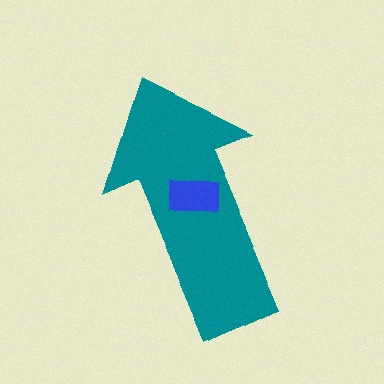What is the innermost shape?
The blue rectangle.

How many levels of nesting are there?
2.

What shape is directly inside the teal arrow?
The blue rectangle.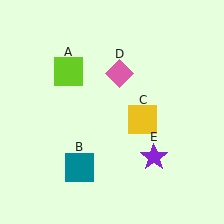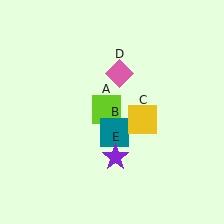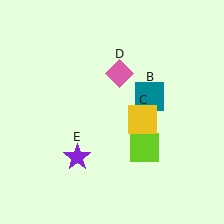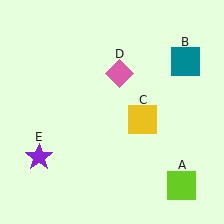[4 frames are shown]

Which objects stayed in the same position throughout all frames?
Yellow square (object C) and pink diamond (object D) remained stationary.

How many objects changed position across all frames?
3 objects changed position: lime square (object A), teal square (object B), purple star (object E).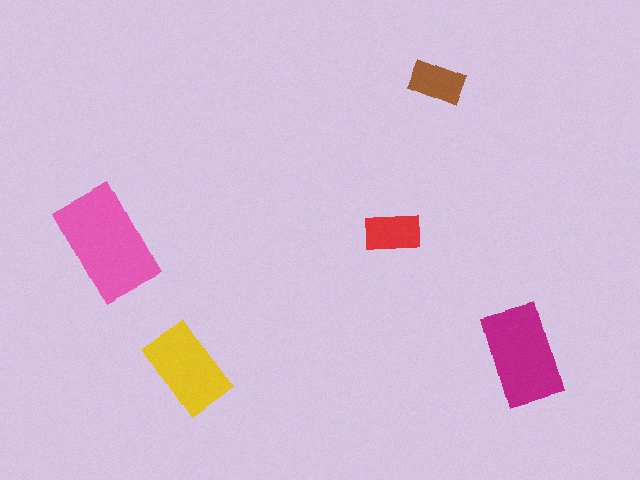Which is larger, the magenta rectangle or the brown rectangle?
The magenta one.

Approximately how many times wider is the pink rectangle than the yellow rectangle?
About 1.5 times wider.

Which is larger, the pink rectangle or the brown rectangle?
The pink one.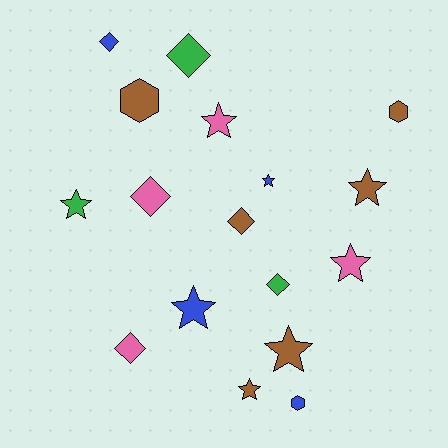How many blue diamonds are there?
There is 1 blue diamond.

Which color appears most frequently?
Brown, with 6 objects.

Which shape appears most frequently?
Star, with 8 objects.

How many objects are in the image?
There are 17 objects.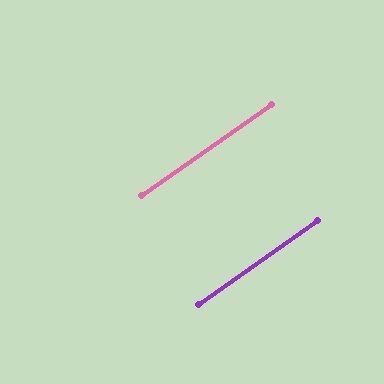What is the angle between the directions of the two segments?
Approximately 1 degree.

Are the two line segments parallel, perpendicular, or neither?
Parallel — their directions differ by only 0.5°.